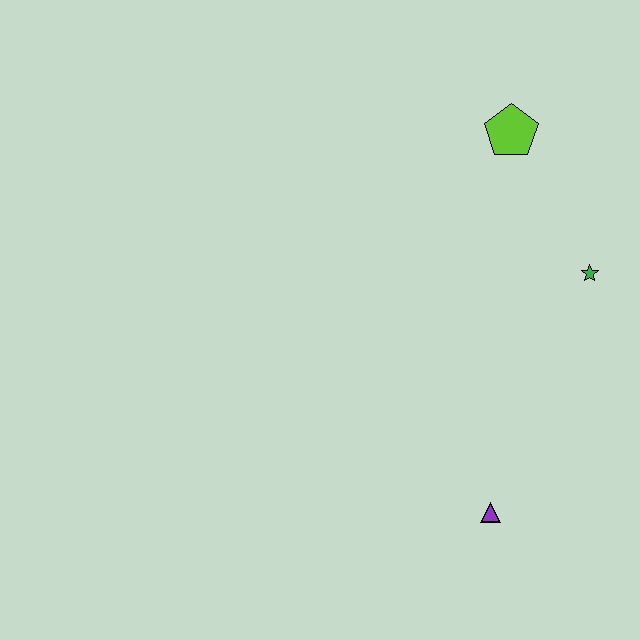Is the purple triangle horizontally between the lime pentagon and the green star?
No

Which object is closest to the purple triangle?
The green star is closest to the purple triangle.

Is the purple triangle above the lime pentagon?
No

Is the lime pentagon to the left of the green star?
Yes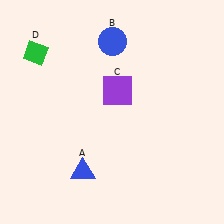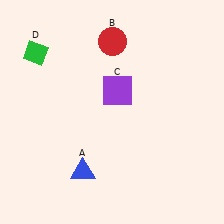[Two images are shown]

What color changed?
The circle (B) changed from blue in Image 1 to red in Image 2.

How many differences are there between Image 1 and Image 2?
There is 1 difference between the two images.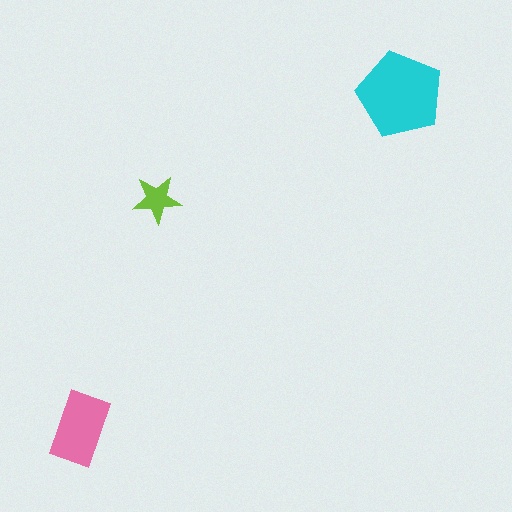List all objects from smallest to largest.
The lime star, the pink rectangle, the cyan pentagon.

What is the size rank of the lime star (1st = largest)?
3rd.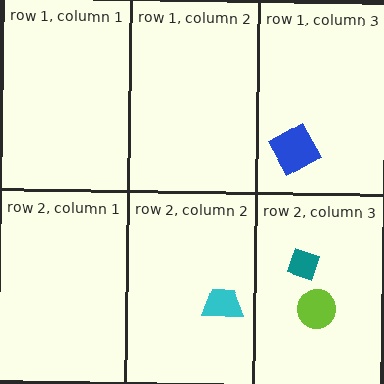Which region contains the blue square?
The row 1, column 3 region.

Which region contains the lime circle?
The row 2, column 3 region.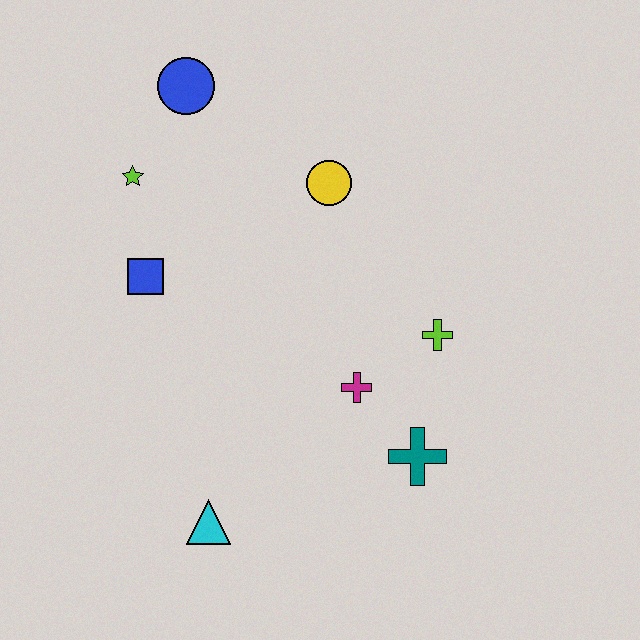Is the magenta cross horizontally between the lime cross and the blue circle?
Yes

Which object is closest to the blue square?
The lime star is closest to the blue square.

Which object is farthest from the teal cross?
The blue circle is farthest from the teal cross.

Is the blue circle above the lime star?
Yes